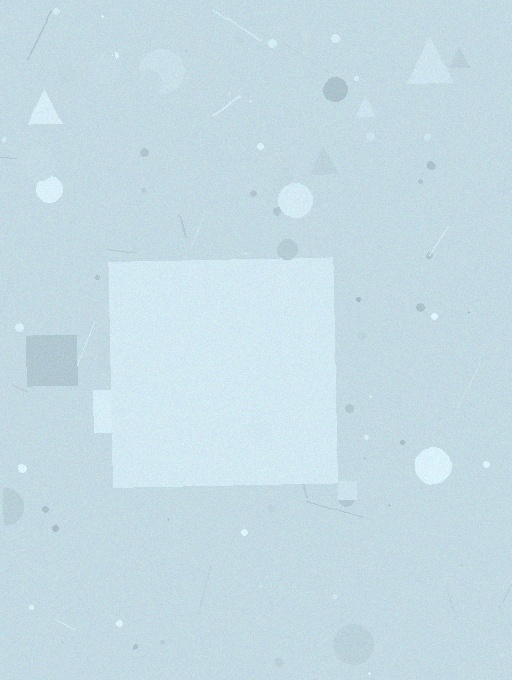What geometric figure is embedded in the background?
A square is embedded in the background.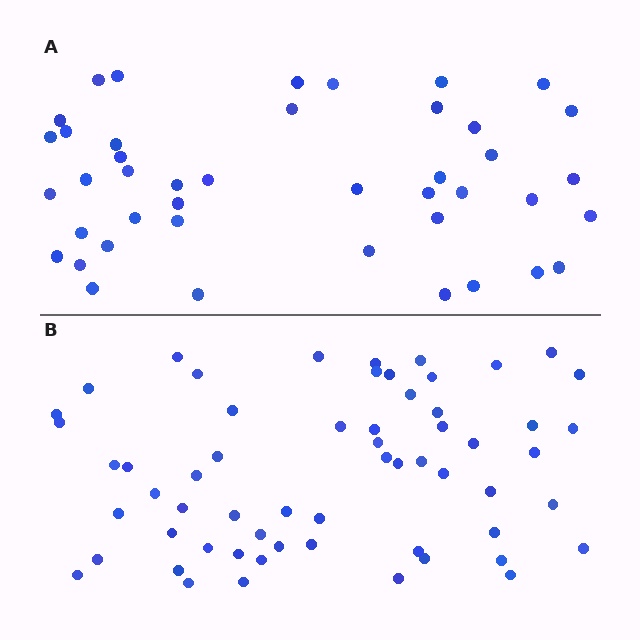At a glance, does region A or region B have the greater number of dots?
Region B (the bottom region) has more dots.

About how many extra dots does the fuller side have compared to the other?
Region B has approximately 15 more dots than region A.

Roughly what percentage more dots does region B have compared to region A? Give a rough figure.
About 40% more.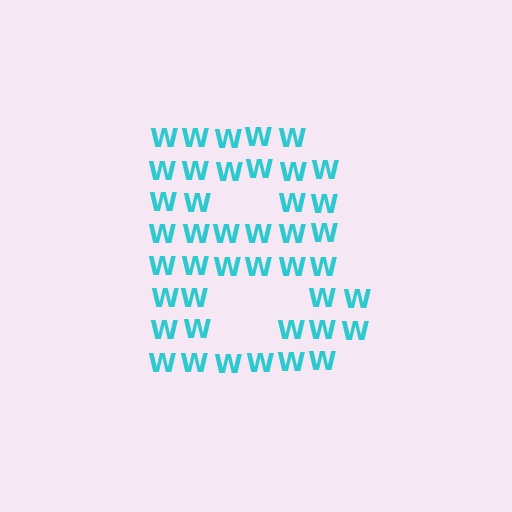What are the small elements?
The small elements are letter W's.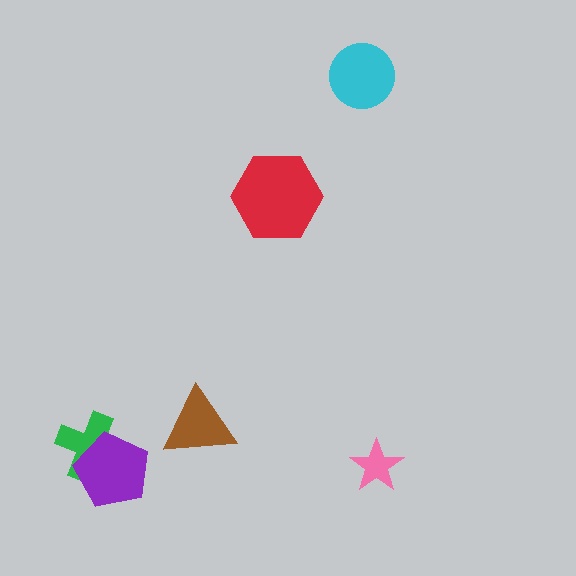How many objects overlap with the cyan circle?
0 objects overlap with the cyan circle.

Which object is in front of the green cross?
The purple pentagon is in front of the green cross.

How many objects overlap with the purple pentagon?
1 object overlaps with the purple pentagon.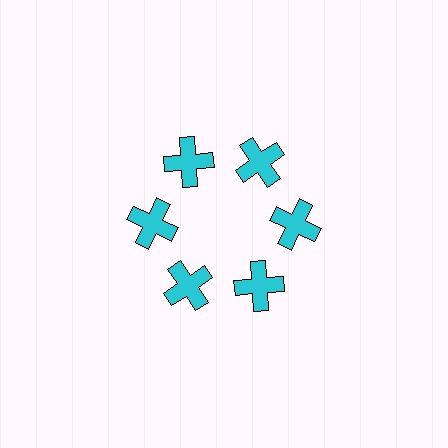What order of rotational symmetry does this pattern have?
This pattern has 6-fold rotational symmetry.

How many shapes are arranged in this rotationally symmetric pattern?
There are 6 shapes, arranged in 6 groups of 1.